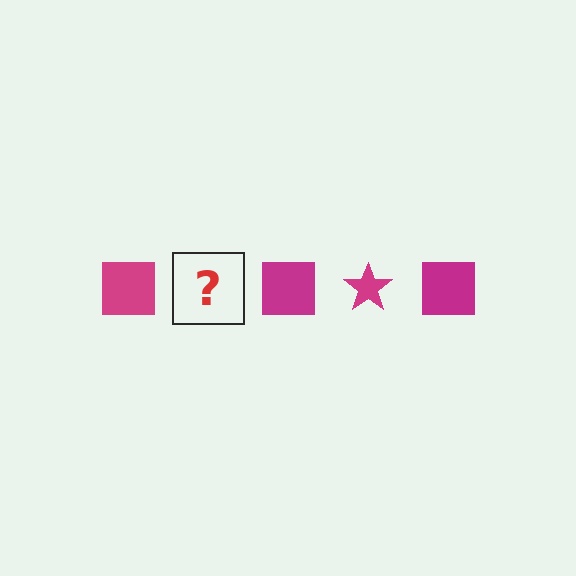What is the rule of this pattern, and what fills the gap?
The rule is that the pattern cycles through square, star shapes in magenta. The gap should be filled with a magenta star.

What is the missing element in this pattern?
The missing element is a magenta star.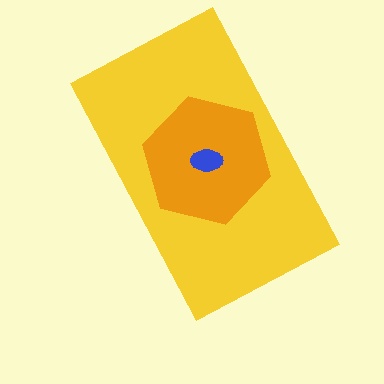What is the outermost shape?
The yellow rectangle.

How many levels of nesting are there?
3.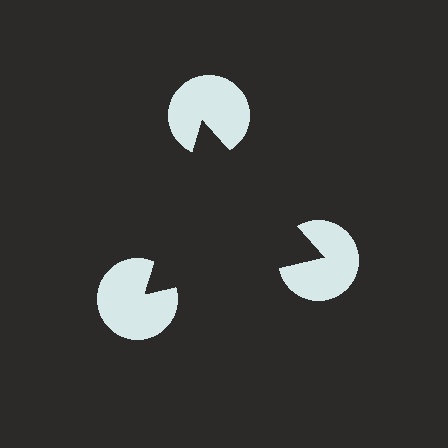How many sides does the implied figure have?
3 sides.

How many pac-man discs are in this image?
There are 3 — one at each vertex of the illusory triangle.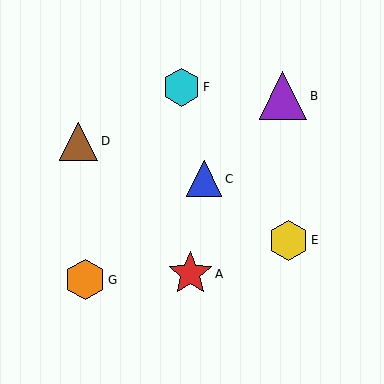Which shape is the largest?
The purple triangle (labeled B) is the largest.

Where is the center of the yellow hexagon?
The center of the yellow hexagon is at (288, 240).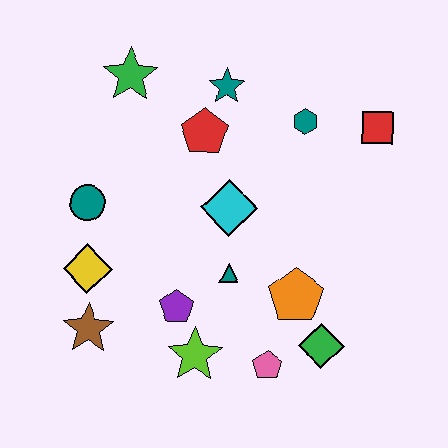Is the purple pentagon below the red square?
Yes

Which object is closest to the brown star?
The yellow diamond is closest to the brown star.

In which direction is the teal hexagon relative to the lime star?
The teal hexagon is above the lime star.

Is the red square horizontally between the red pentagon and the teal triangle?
No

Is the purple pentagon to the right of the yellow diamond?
Yes